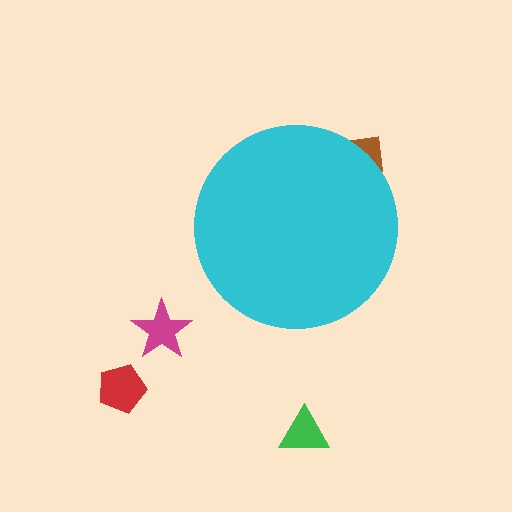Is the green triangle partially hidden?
No, the green triangle is fully visible.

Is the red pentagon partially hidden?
No, the red pentagon is fully visible.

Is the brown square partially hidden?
Yes, the brown square is partially hidden behind the cyan circle.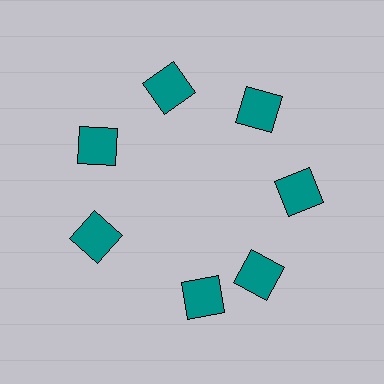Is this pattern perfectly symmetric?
No. The 7 teal squares are arranged in a ring, but one element near the 6 o'clock position is rotated out of alignment along the ring, breaking the 7-fold rotational symmetry.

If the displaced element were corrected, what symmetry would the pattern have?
It would have 7-fold rotational symmetry — the pattern would map onto itself every 51 degrees.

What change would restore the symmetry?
The symmetry would be restored by rotating it back into even spacing with its neighbors so that all 7 squares sit at equal angles and equal distance from the center.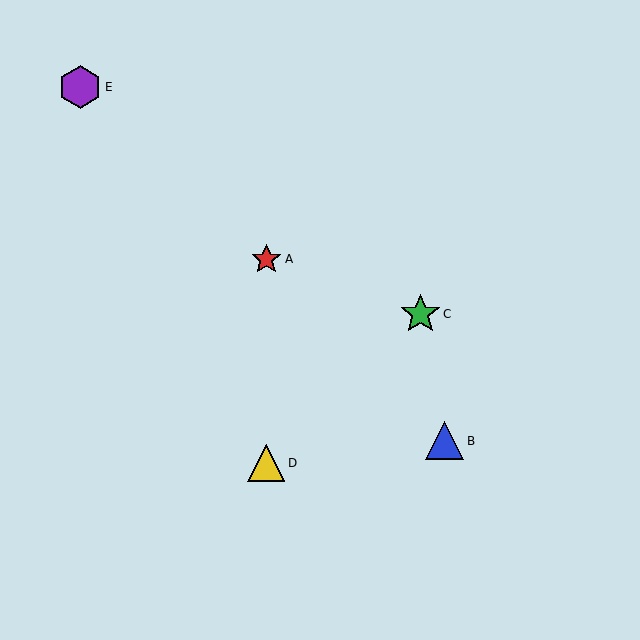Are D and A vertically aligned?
Yes, both are at x≈266.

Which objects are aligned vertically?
Objects A, D are aligned vertically.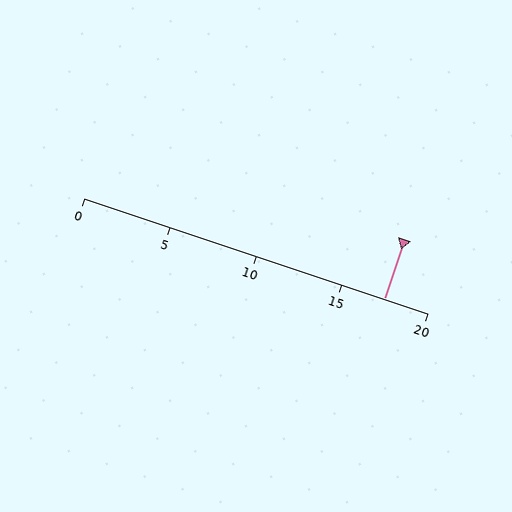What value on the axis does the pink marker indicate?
The marker indicates approximately 17.5.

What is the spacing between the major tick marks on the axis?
The major ticks are spaced 5 apart.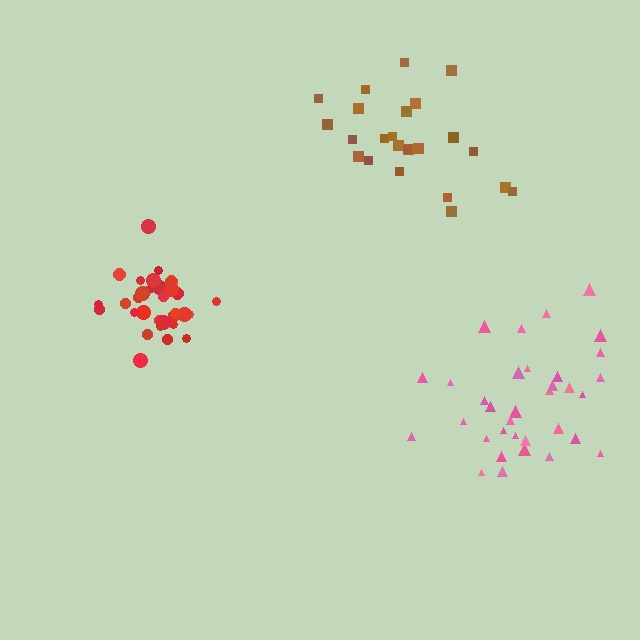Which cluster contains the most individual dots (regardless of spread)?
Pink (34).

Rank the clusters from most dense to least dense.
red, pink, brown.